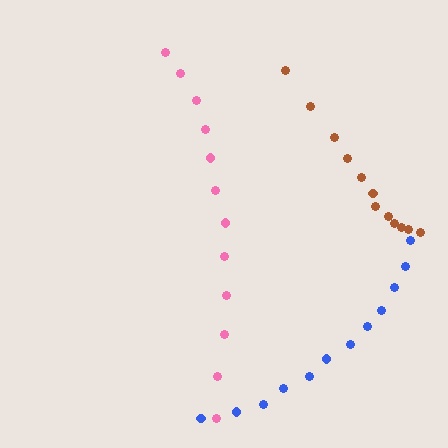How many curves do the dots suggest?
There are 3 distinct paths.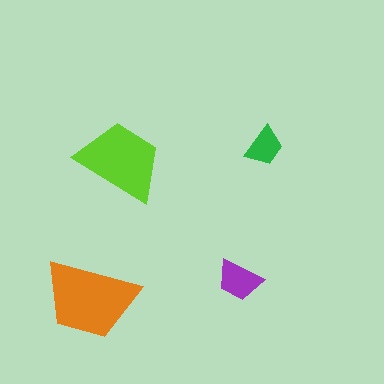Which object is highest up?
The green trapezoid is topmost.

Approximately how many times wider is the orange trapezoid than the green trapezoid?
About 2.5 times wider.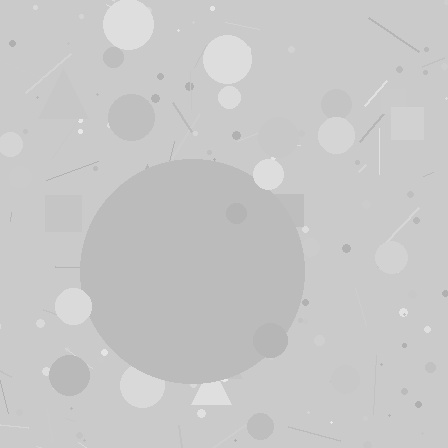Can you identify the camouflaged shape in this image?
The camouflaged shape is a circle.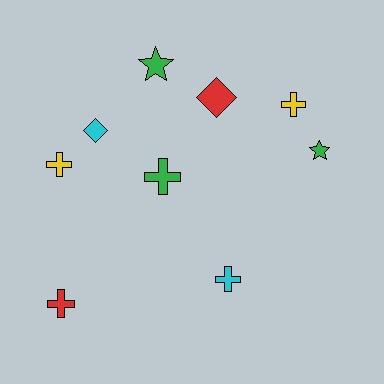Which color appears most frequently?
Green, with 3 objects.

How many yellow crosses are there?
There are 2 yellow crosses.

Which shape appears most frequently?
Cross, with 5 objects.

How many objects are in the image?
There are 9 objects.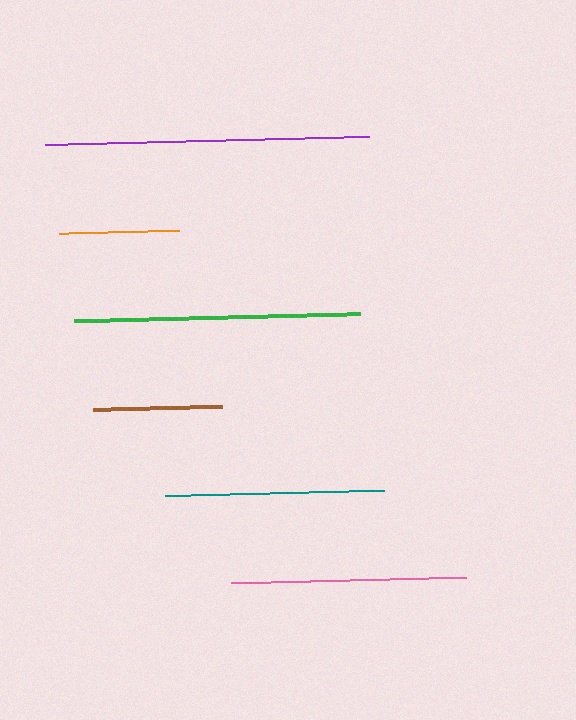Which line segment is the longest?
The purple line is the longest at approximately 324 pixels.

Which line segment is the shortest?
The orange line is the shortest at approximately 120 pixels.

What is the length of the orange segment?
The orange segment is approximately 120 pixels long.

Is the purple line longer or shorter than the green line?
The purple line is longer than the green line.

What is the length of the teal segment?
The teal segment is approximately 218 pixels long.